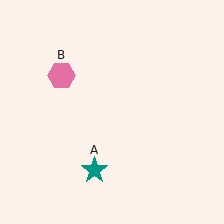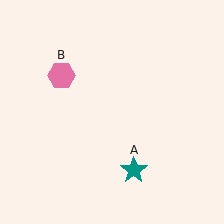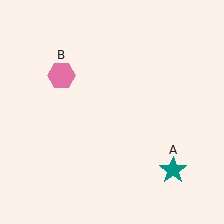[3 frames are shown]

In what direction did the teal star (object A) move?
The teal star (object A) moved right.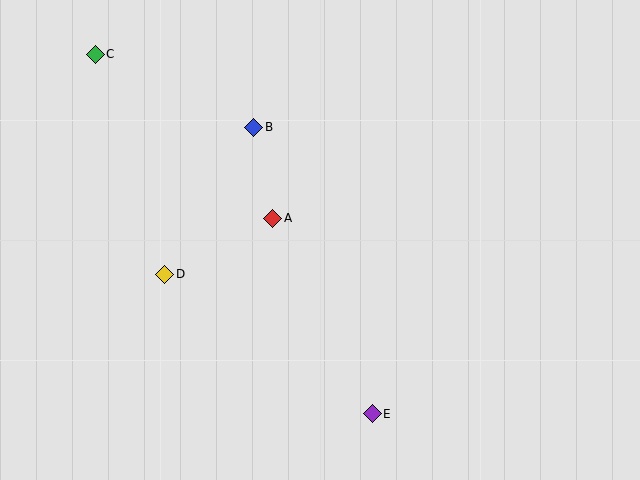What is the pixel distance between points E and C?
The distance between E and C is 454 pixels.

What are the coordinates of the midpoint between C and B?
The midpoint between C and B is at (174, 91).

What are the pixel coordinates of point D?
Point D is at (165, 274).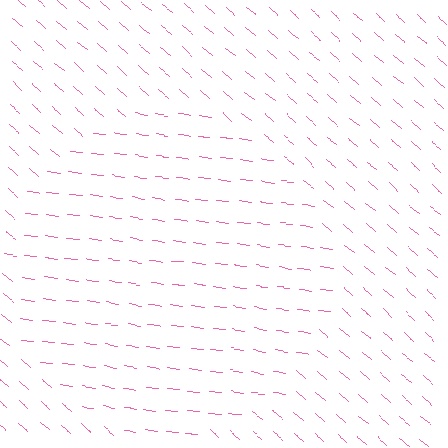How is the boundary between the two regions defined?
The boundary is defined purely by a change in line orientation (approximately 33 degrees difference). All lines are the same color and thickness.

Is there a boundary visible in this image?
Yes, there is a texture boundary formed by a change in line orientation.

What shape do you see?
I see a circle.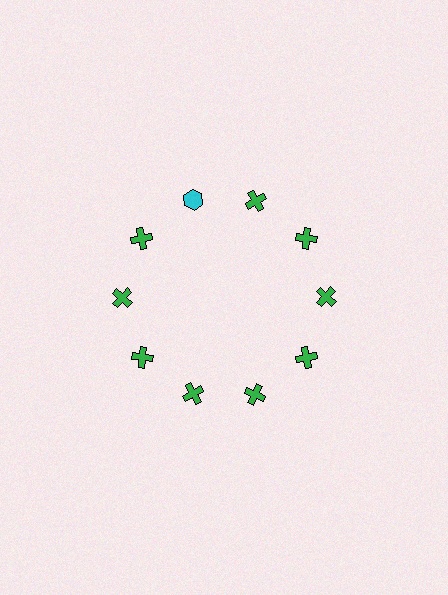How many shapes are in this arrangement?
There are 10 shapes arranged in a ring pattern.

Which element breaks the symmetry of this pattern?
The cyan hexagon at roughly the 11 o'clock position breaks the symmetry. All other shapes are green crosses.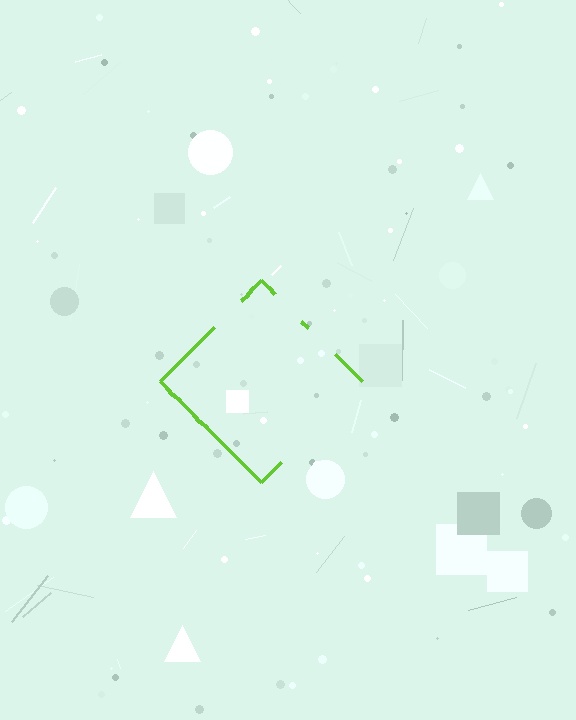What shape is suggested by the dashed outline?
The dashed outline suggests a diamond.